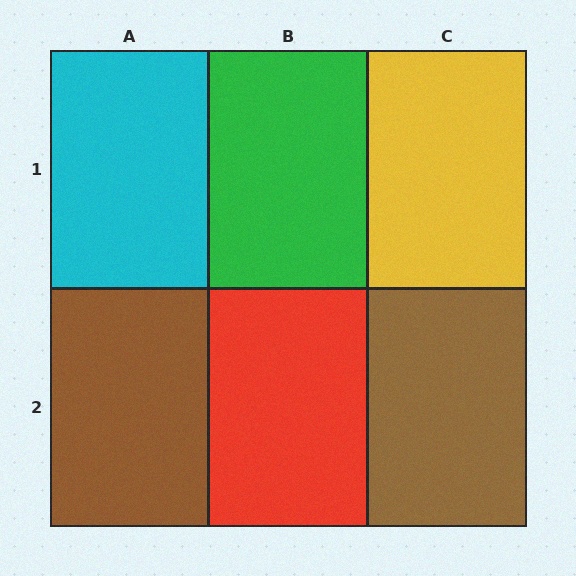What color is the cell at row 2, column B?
Red.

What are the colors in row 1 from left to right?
Cyan, green, yellow.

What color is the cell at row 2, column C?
Brown.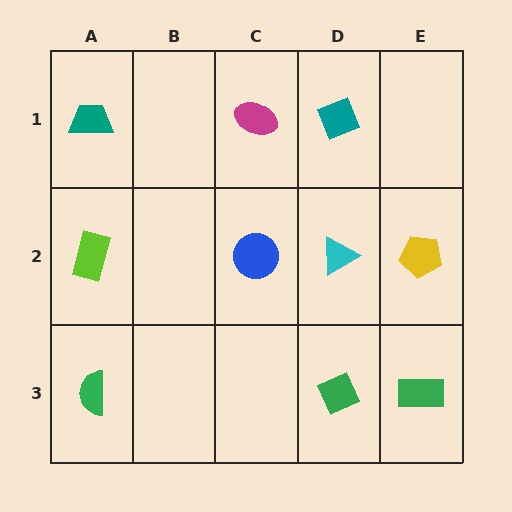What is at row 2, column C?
A blue circle.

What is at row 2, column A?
A lime rectangle.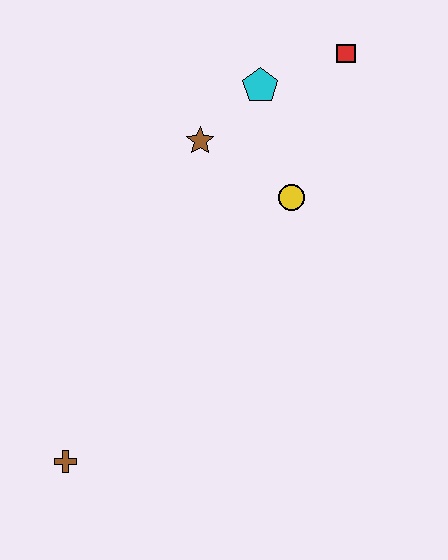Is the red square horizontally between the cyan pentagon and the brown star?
No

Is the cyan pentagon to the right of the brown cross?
Yes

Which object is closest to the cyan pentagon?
The brown star is closest to the cyan pentagon.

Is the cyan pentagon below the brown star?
No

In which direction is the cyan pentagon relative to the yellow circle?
The cyan pentagon is above the yellow circle.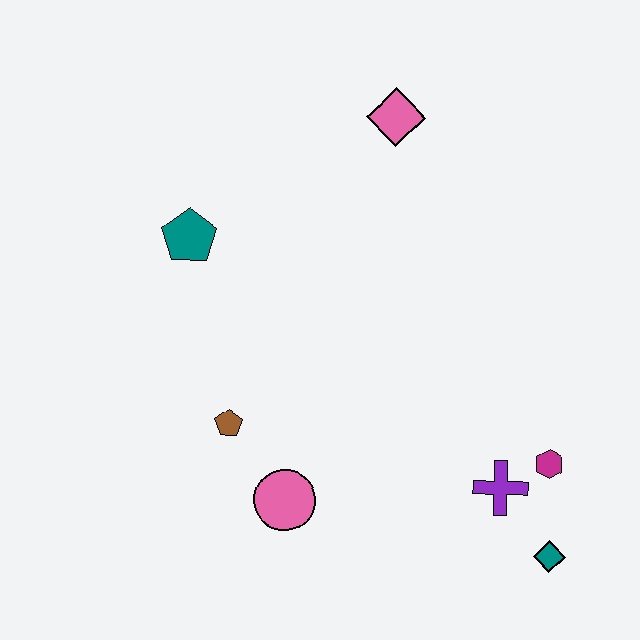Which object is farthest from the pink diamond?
The teal diamond is farthest from the pink diamond.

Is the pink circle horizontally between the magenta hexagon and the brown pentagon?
Yes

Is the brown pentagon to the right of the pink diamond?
No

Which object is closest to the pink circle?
The brown pentagon is closest to the pink circle.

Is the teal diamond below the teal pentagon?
Yes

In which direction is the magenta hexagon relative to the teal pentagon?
The magenta hexagon is to the right of the teal pentagon.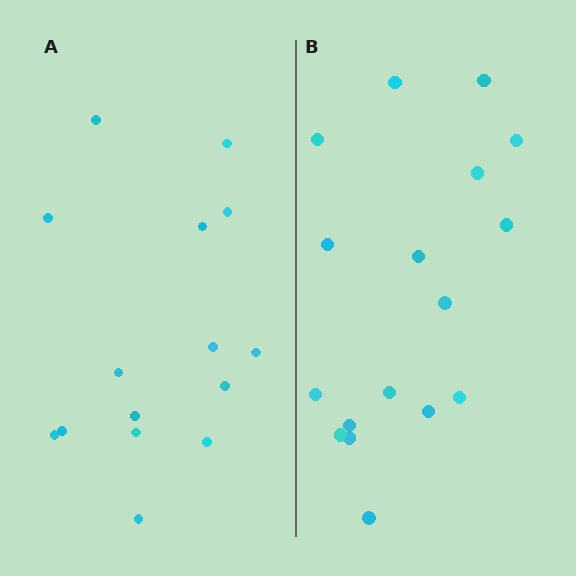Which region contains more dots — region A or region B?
Region B (the right region) has more dots.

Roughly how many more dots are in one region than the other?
Region B has just a few more — roughly 2 or 3 more dots than region A.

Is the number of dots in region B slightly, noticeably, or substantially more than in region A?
Region B has only slightly more — the two regions are fairly close. The ratio is roughly 1.1 to 1.